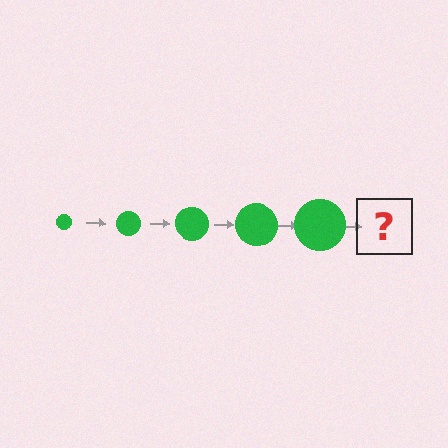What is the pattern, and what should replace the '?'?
The pattern is that the circle gets progressively larger each step. The '?' should be a green circle, larger than the previous one.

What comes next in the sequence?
The next element should be a green circle, larger than the previous one.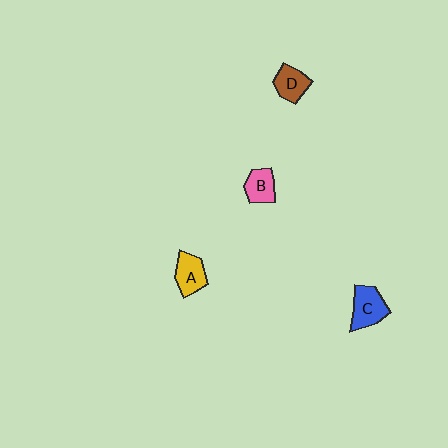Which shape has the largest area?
Shape C (blue).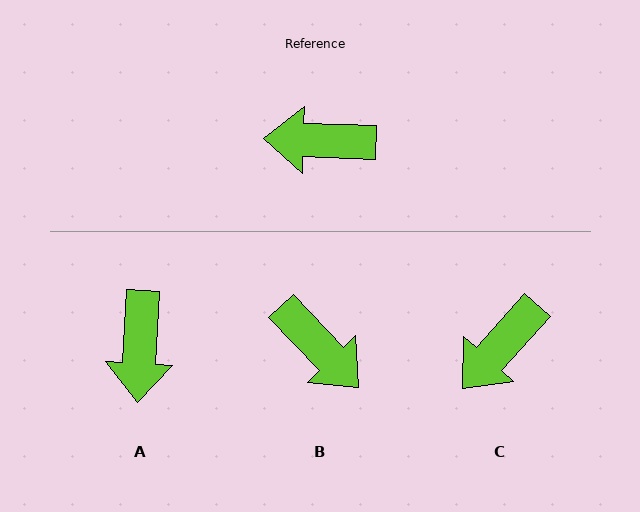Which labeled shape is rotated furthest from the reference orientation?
B, about 136 degrees away.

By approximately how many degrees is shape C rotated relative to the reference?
Approximately 50 degrees counter-clockwise.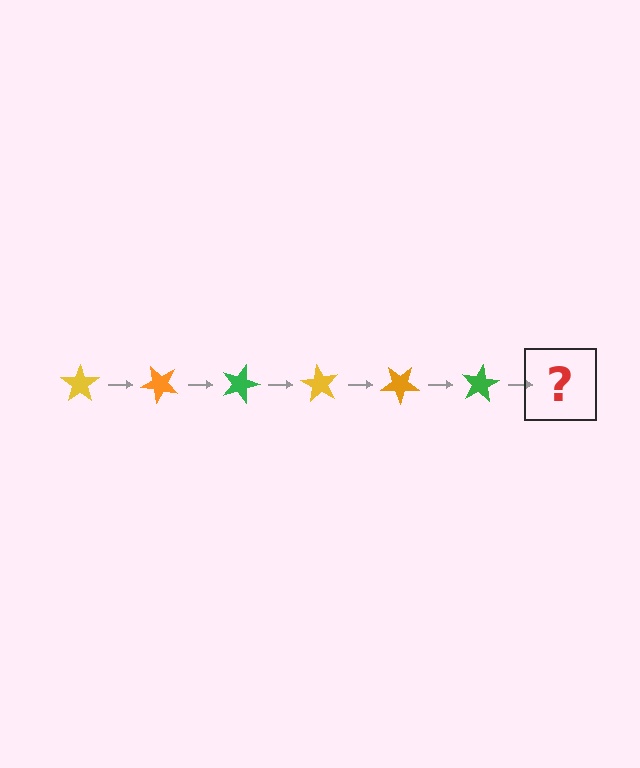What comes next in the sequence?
The next element should be a yellow star, rotated 270 degrees from the start.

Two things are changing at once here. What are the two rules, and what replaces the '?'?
The two rules are that it rotates 45 degrees each step and the color cycles through yellow, orange, and green. The '?' should be a yellow star, rotated 270 degrees from the start.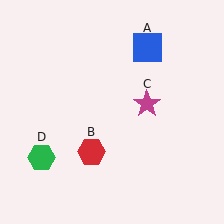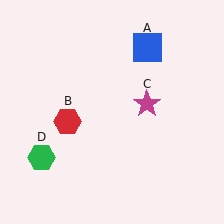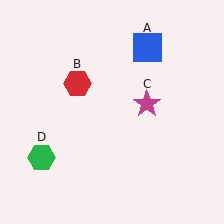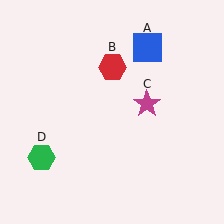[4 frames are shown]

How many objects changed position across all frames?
1 object changed position: red hexagon (object B).